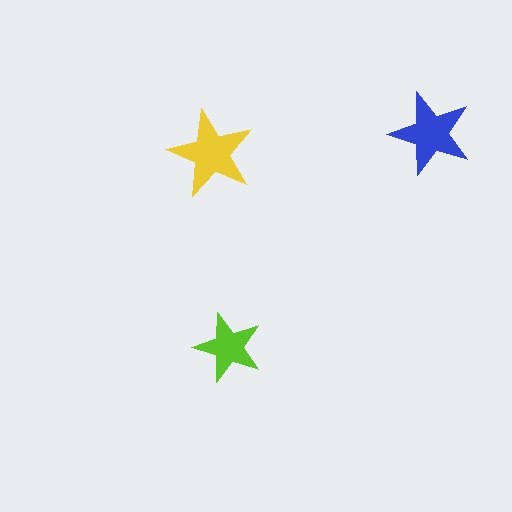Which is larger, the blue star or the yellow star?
The yellow one.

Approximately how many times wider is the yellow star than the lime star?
About 1.5 times wider.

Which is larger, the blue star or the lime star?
The blue one.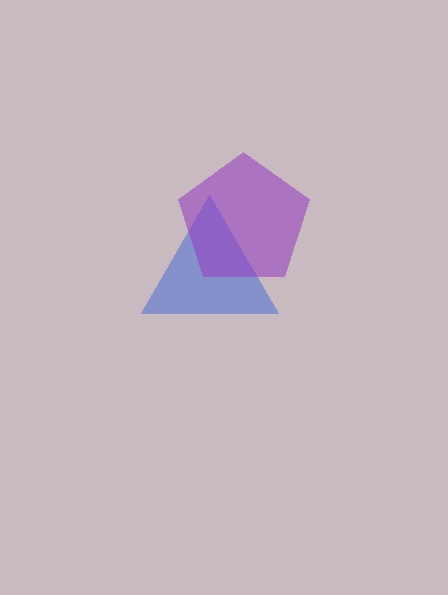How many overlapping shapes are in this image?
There are 2 overlapping shapes in the image.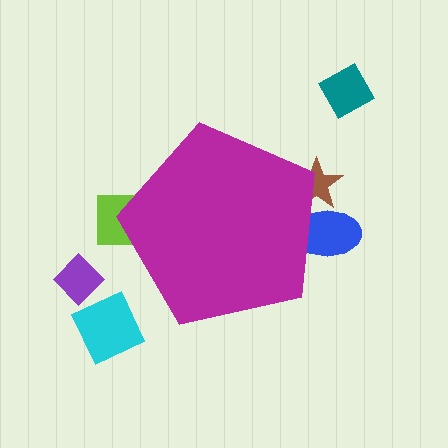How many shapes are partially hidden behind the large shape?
3 shapes are partially hidden.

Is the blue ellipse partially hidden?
Yes, the blue ellipse is partially hidden behind the magenta pentagon.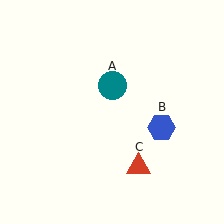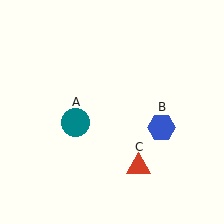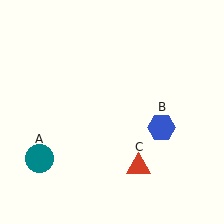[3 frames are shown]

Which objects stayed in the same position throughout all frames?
Blue hexagon (object B) and red triangle (object C) remained stationary.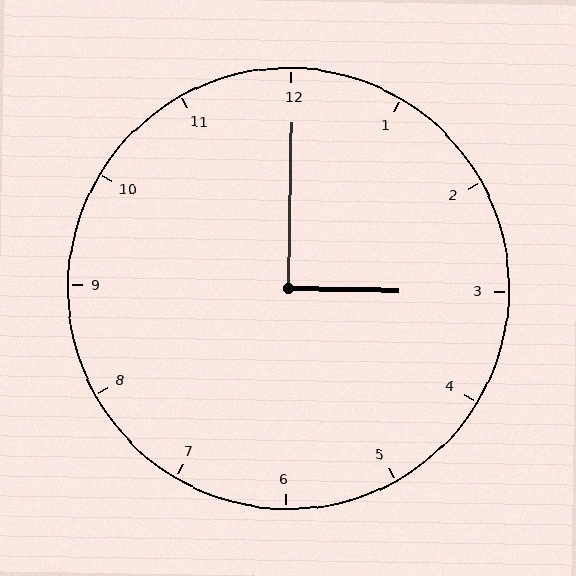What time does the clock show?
3:00.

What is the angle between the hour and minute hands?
Approximately 90 degrees.